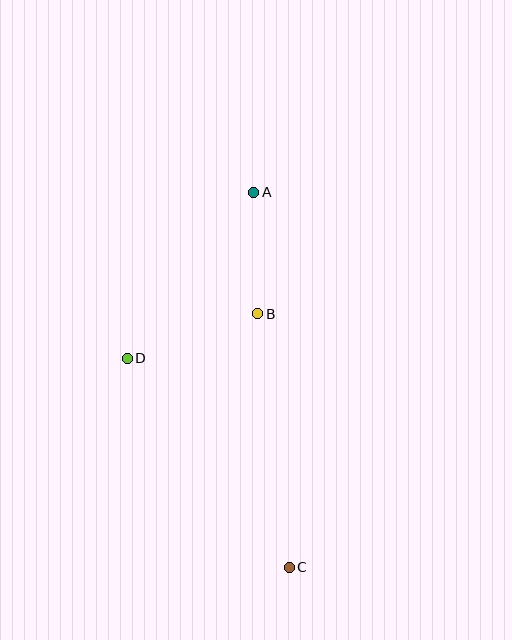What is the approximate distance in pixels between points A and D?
The distance between A and D is approximately 209 pixels.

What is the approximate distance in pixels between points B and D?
The distance between B and D is approximately 138 pixels.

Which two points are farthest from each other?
Points A and C are farthest from each other.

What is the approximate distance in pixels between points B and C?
The distance between B and C is approximately 256 pixels.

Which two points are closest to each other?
Points A and B are closest to each other.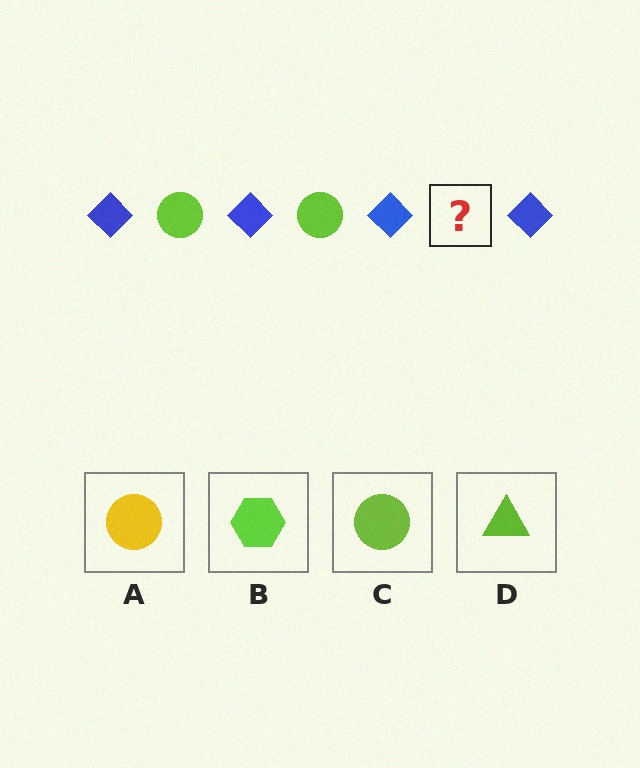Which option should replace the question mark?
Option C.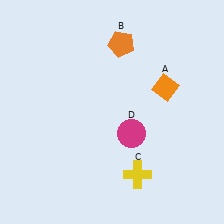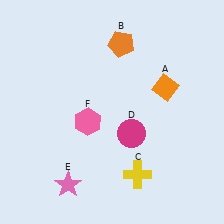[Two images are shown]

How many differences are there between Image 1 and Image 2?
There are 2 differences between the two images.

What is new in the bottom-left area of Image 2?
A pink hexagon (F) was added in the bottom-left area of Image 2.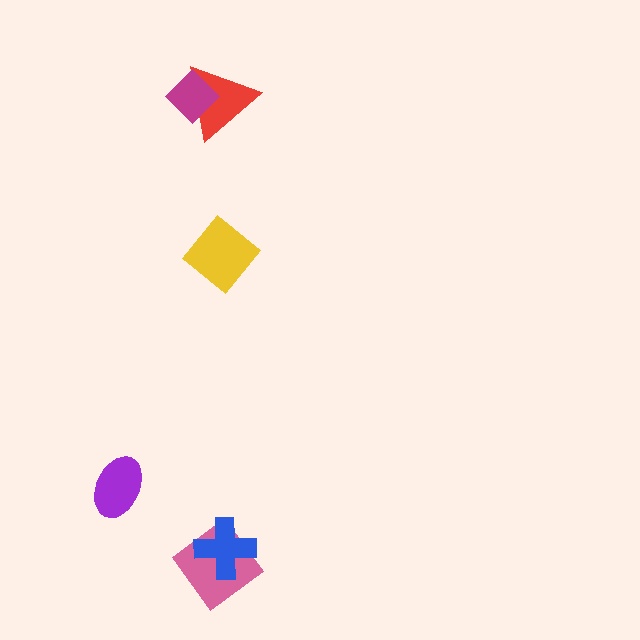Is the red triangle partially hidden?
Yes, it is partially covered by another shape.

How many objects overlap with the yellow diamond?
0 objects overlap with the yellow diamond.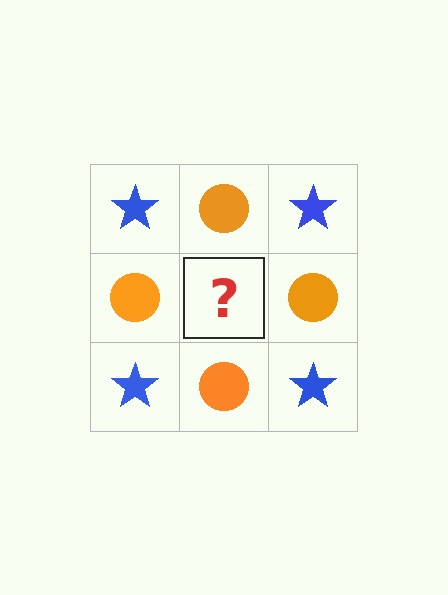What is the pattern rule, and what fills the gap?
The rule is that it alternates blue star and orange circle in a checkerboard pattern. The gap should be filled with a blue star.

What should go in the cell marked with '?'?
The missing cell should contain a blue star.